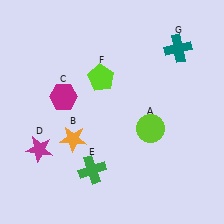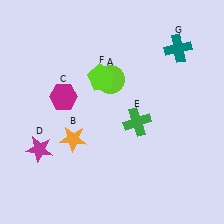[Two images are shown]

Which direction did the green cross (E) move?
The green cross (E) moved up.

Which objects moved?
The objects that moved are: the lime circle (A), the green cross (E).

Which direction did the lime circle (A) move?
The lime circle (A) moved up.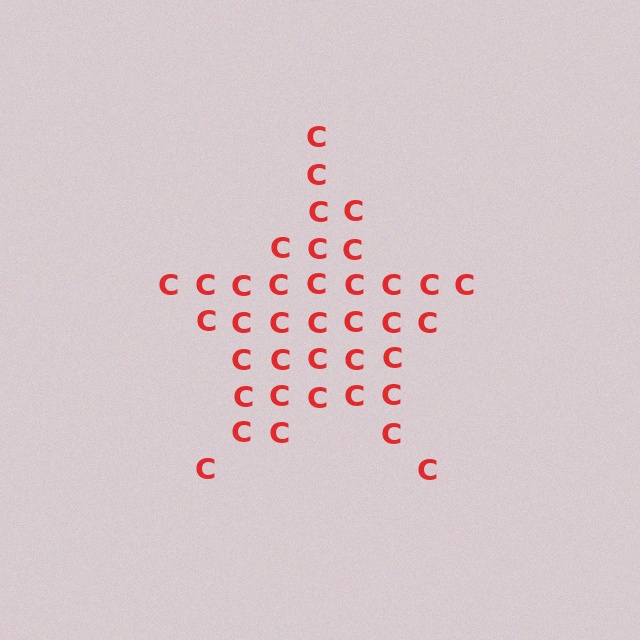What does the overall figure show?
The overall figure shows a star.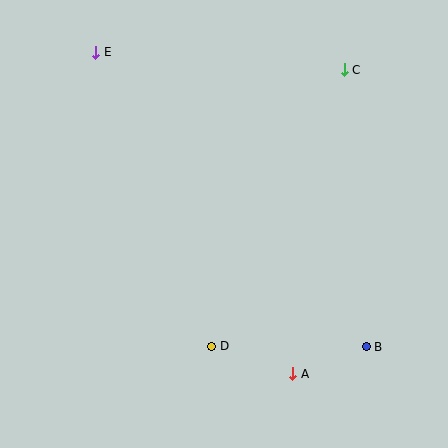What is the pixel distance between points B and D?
The distance between B and D is 154 pixels.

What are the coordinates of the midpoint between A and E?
The midpoint between A and E is at (194, 213).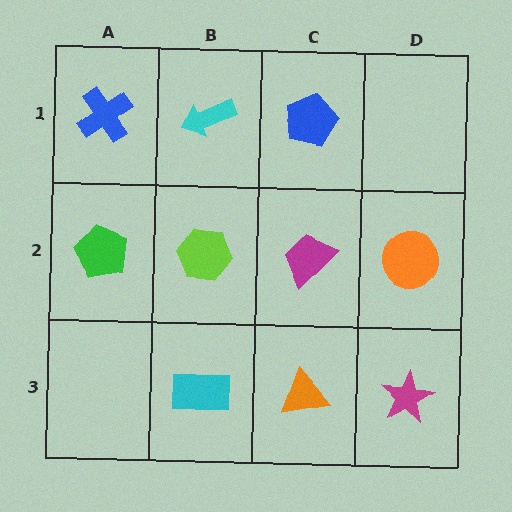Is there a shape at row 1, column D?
No, that cell is empty.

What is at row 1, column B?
A cyan arrow.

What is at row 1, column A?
A blue cross.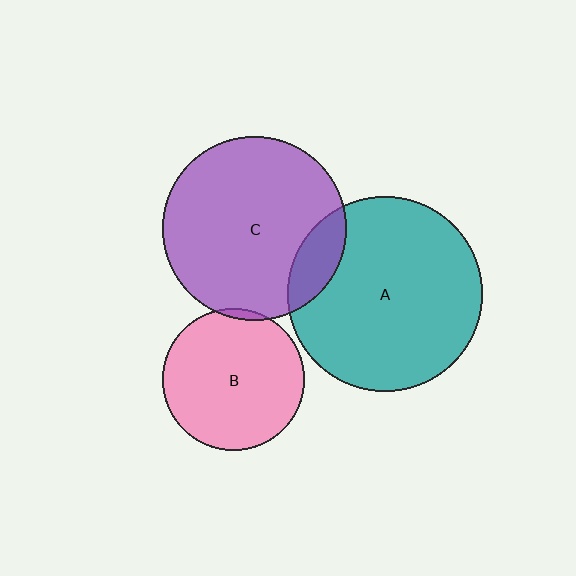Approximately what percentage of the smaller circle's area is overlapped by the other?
Approximately 15%.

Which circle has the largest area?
Circle A (teal).